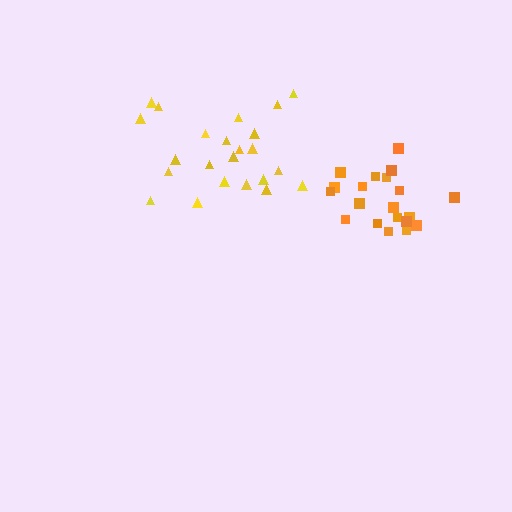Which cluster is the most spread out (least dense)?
Yellow.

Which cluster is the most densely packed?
Orange.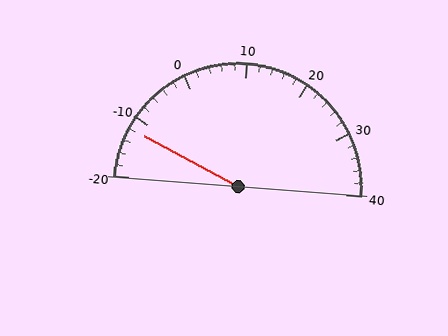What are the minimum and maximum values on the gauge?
The gauge ranges from -20 to 40.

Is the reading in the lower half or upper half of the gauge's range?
The reading is in the lower half of the range (-20 to 40).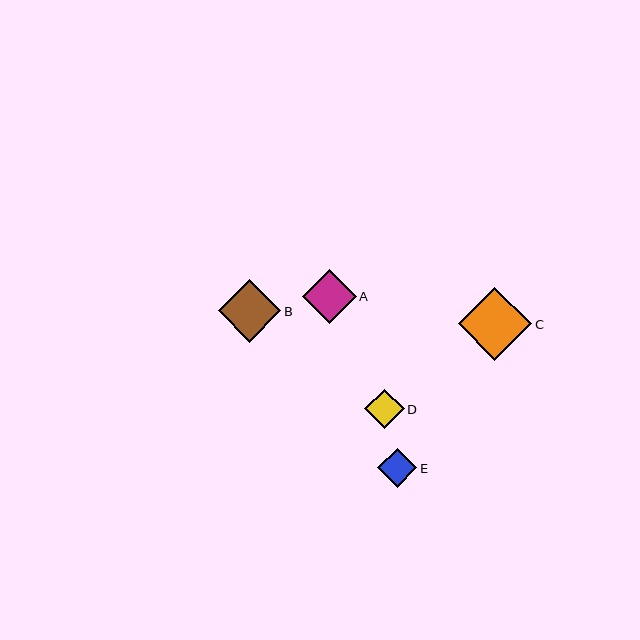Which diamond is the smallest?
Diamond E is the smallest with a size of approximately 39 pixels.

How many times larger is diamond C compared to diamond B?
Diamond C is approximately 1.2 times the size of diamond B.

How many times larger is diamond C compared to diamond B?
Diamond C is approximately 1.2 times the size of diamond B.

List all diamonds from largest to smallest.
From largest to smallest: C, B, A, D, E.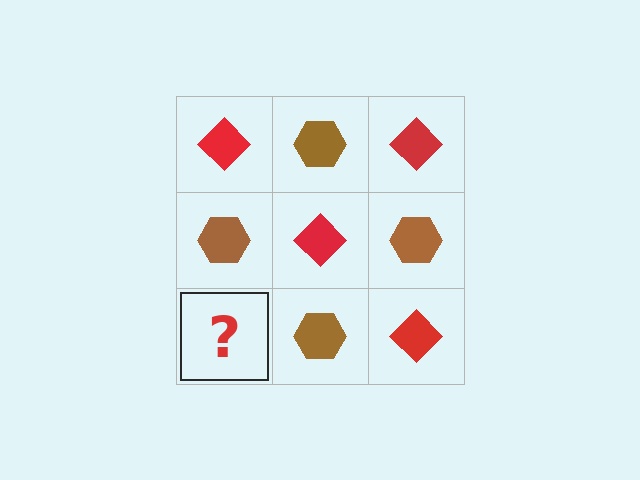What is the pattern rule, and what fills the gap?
The rule is that it alternates red diamond and brown hexagon in a checkerboard pattern. The gap should be filled with a red diamond.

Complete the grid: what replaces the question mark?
The question mark should be replaced with a red diamond.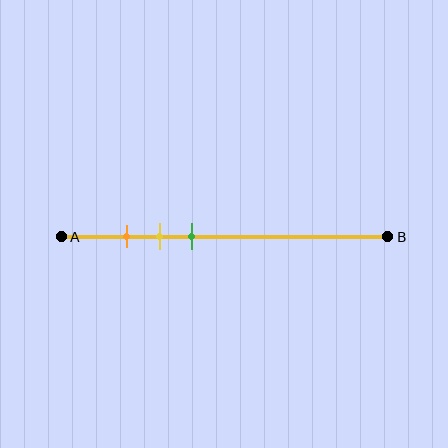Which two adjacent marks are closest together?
The orange and yellow marks are the closest adjacent pair.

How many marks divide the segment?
There are 3 marks dividing the segment.